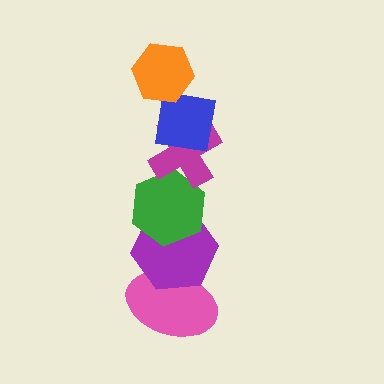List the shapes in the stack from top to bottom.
From top to bottom: the orange hexagon, the blue square, the magenta cross, the green hexagon, the purple hexagon, the pink ellipse.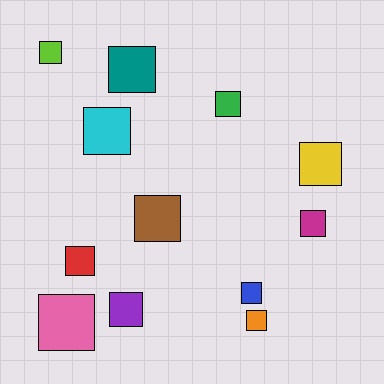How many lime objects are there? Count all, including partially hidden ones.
There is 1 lime object.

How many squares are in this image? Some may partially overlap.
There are 12 squares.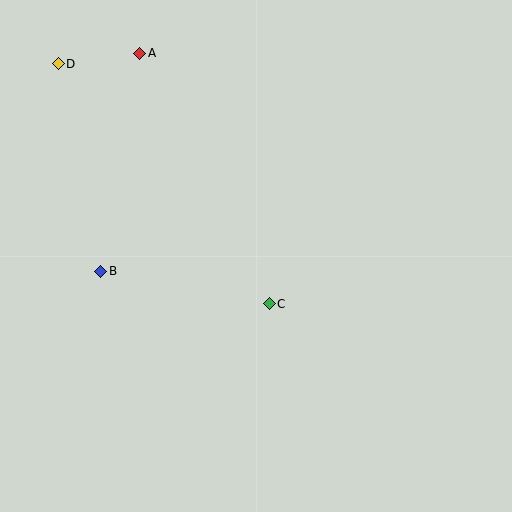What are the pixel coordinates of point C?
Point C is at (269, 304).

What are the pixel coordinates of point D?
Point D is at (58, 64).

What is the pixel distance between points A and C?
The distance between A and C is 282 pixels.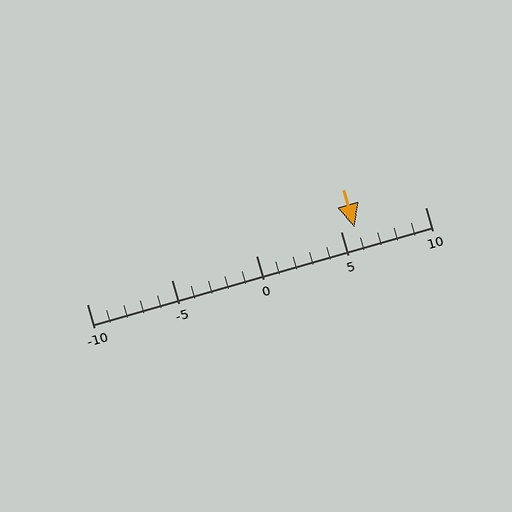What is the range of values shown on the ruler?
The ruler shows values from -10 to 10.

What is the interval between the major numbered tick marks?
The major tick marks are spaced 5 units apart.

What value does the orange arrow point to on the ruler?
The orange arrow points to approximately 6.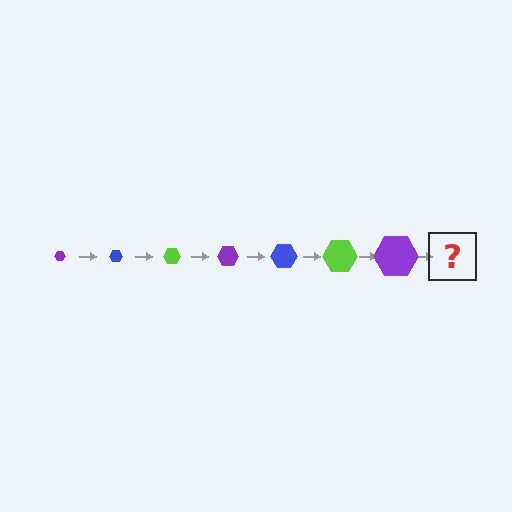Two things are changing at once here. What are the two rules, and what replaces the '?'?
The two rules are that the hexagon grows larger each step and the color cycles through purple, blue, and lime. The '?' should be a blue hexagon, larger than the previous one.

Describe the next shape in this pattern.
It should be a blue hexagon, larger than the previous one.